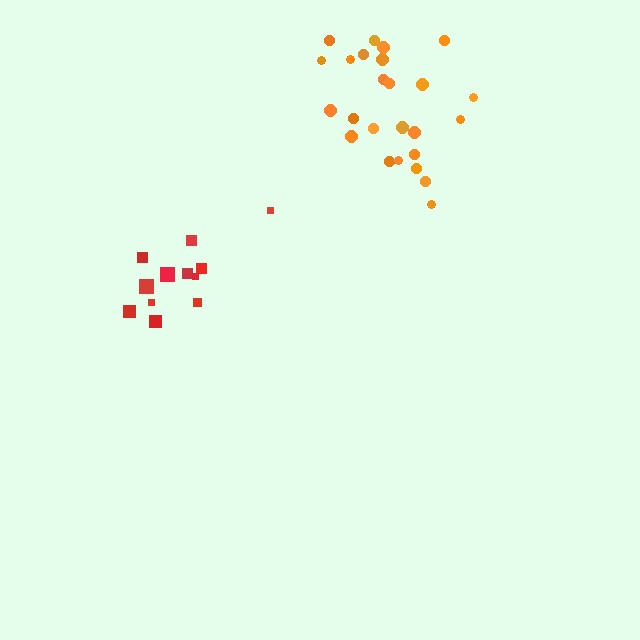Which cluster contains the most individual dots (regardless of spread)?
Orange (25).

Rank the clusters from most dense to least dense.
orange, red.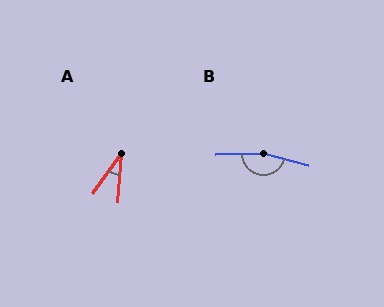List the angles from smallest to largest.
A (32°), B (164°).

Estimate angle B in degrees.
Approximately 164 degrees.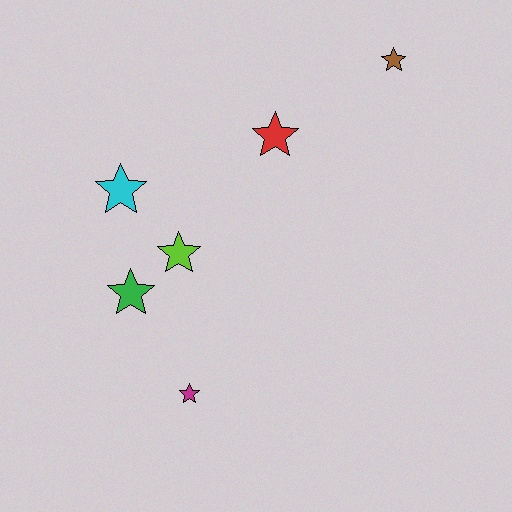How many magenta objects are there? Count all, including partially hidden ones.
There is 1 magenta object.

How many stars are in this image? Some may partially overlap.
There are 6 stars.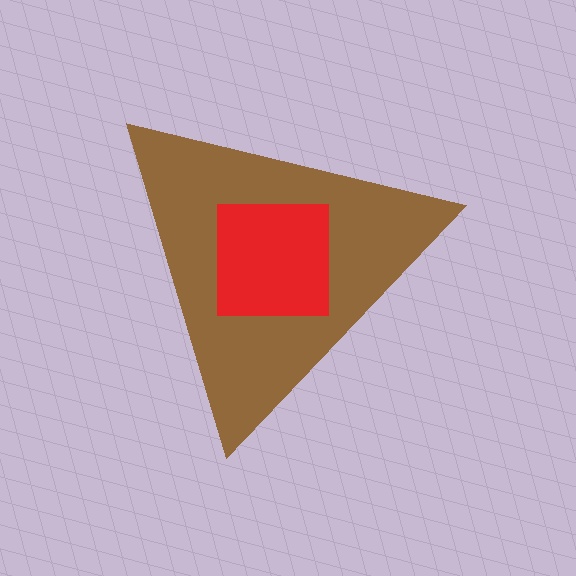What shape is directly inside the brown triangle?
The red square.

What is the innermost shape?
The red square.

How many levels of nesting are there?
2.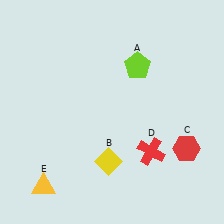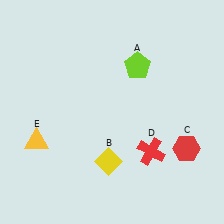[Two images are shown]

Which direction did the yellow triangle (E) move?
The yellow triangle (E) moved up.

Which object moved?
The yellow triangle (E) moved up.